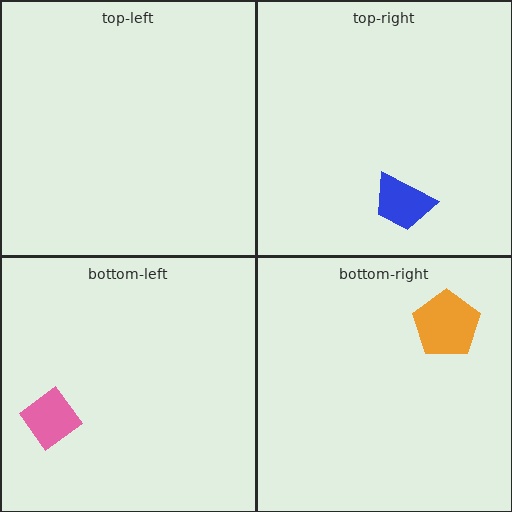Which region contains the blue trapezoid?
The top-right region.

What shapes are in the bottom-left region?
The pink diamond.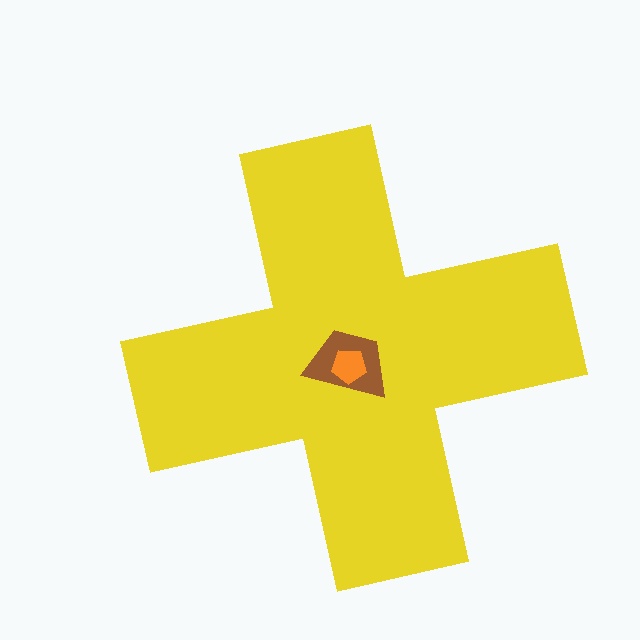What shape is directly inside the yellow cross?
The brown trapezoid.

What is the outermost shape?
The yellow cross.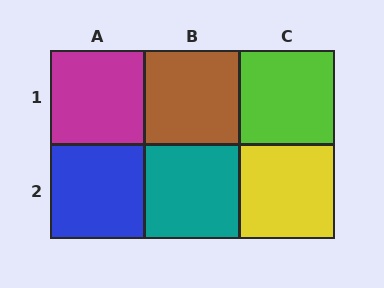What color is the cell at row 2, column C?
Yellow.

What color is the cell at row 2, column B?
Teal.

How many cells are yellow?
1 cell is yellow.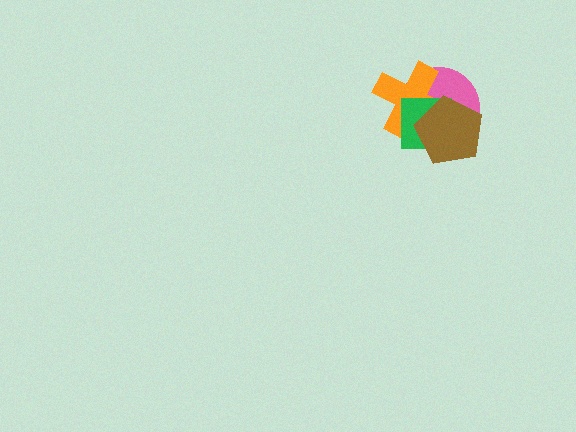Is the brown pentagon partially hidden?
No, no other shape covers it.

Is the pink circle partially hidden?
Yes, it is partially covered by another shape.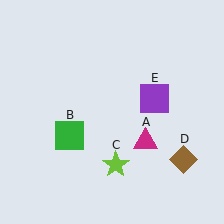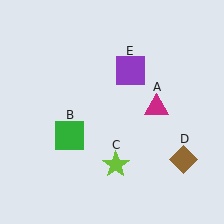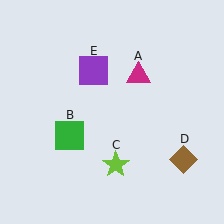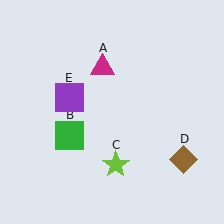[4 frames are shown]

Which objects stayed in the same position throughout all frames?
Green square (object B) and lime star (object C) and brown diamond (object D) remained stationary.